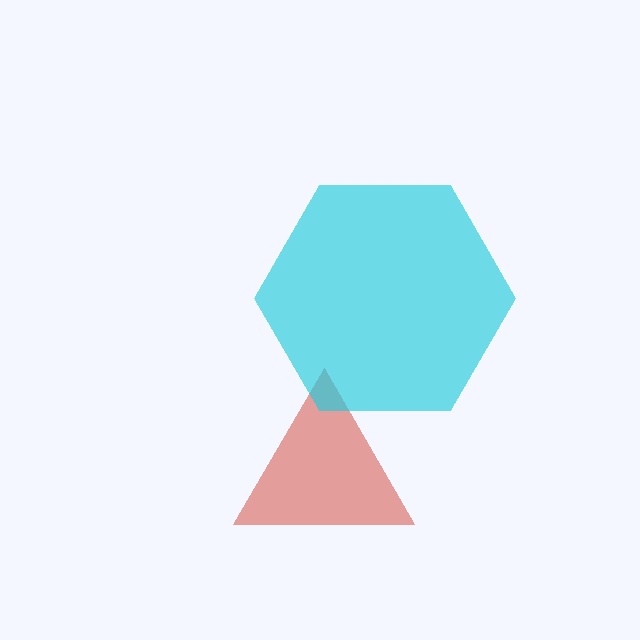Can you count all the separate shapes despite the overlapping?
Yes, there are 2 separate shapes.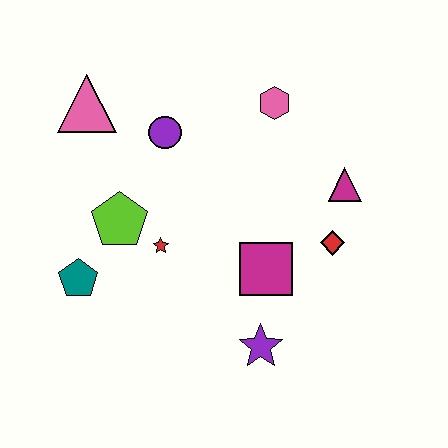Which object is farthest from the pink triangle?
The purple star is farthest from the pink triangle.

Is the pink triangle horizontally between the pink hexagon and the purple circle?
No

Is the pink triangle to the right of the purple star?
No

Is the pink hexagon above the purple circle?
Yes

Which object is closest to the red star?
The lime pentagon is closest to the red star.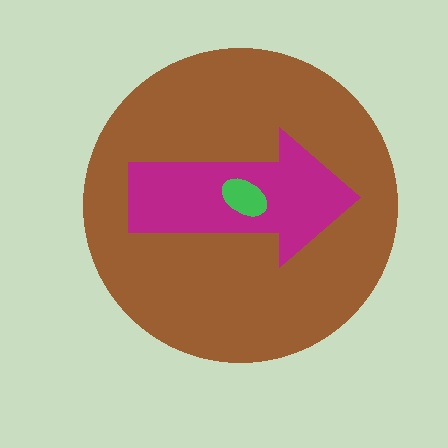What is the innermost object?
The green ellipse.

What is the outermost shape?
The brown circle.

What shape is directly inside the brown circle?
The magenta arrow.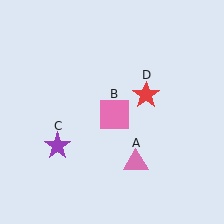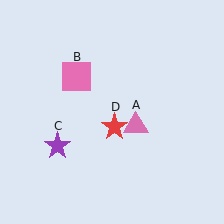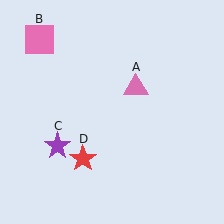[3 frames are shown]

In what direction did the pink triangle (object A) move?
The pink triangle (object A) moved up.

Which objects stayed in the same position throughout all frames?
Purple star (object C) remained stationary.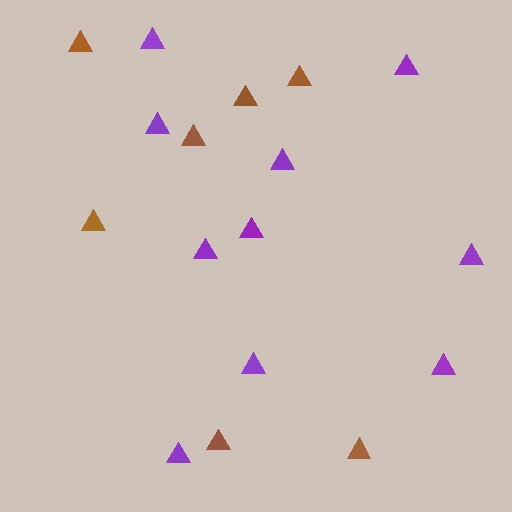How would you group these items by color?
There are 2 groups: one group of brown triangles (7) and one group of purple triangles (10).